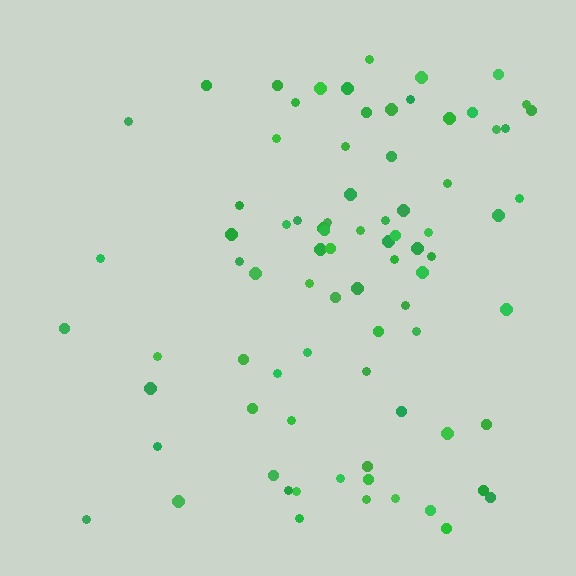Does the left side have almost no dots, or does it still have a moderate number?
Still a moderate number, just noticeably fewer than the right.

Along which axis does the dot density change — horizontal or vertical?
Horizontal.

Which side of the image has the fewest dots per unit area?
The left.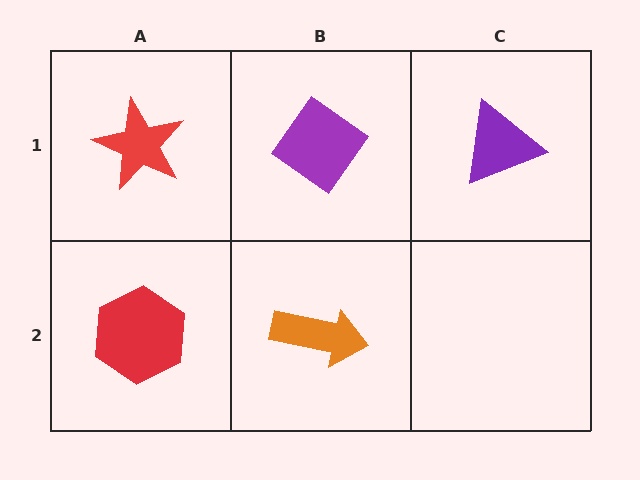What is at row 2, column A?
A red hexagon.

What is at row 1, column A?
A red star.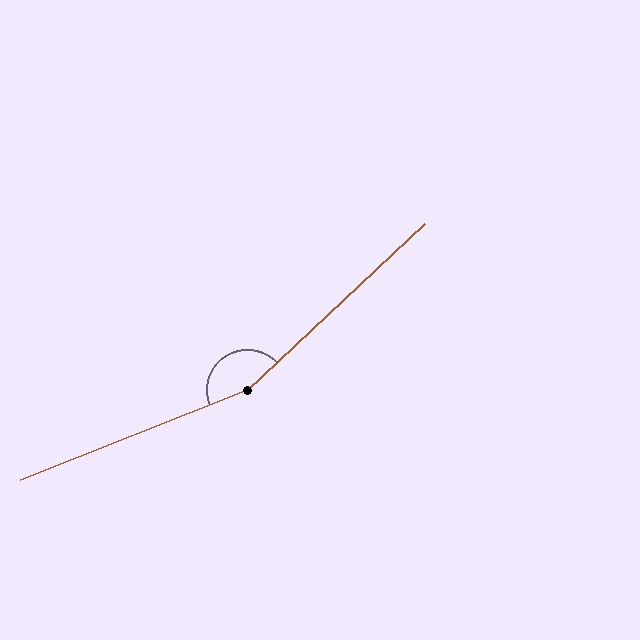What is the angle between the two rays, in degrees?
Approximately 158 degrees.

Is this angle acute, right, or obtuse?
It is obtuse.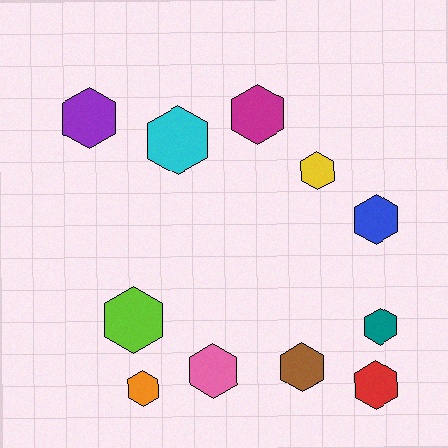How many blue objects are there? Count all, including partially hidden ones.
There is 1 blue object.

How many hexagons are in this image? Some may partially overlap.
There are 11 hexagons.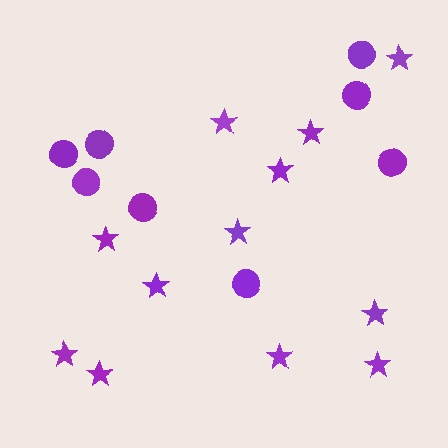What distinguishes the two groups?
There are 2 groups: one group of circles (8) and one group of stars (12).